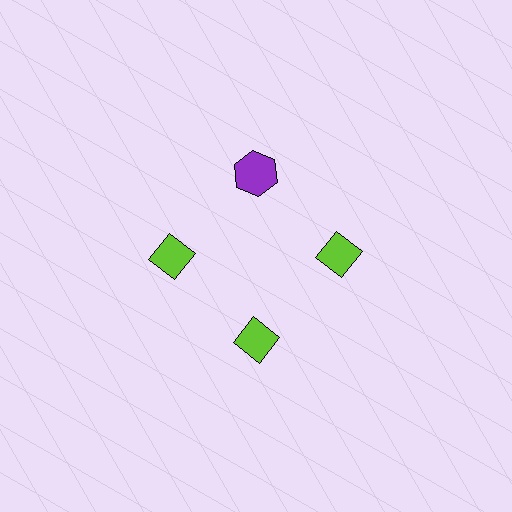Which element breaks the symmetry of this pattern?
The purple hexagon at roughly the 12 o'clock position breaks the symmetry. All other shapes are lime diamonds.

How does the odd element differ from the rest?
It differs in both color (purple instead of lime) and shape (hexagon instead of diamond).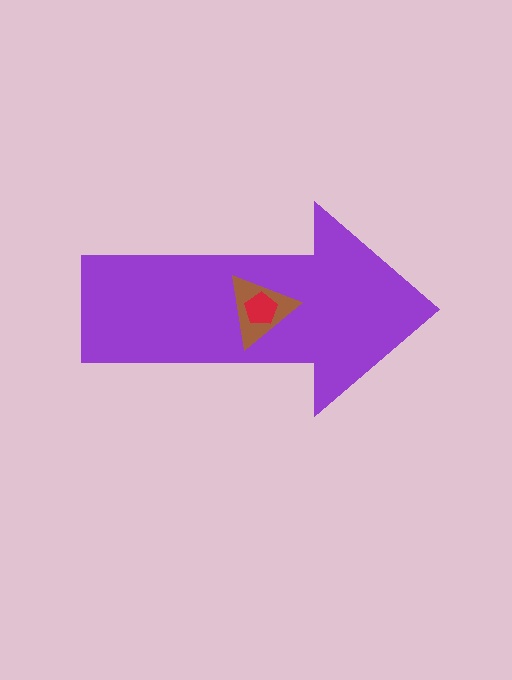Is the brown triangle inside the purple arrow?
Yes.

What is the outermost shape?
The purple arrow.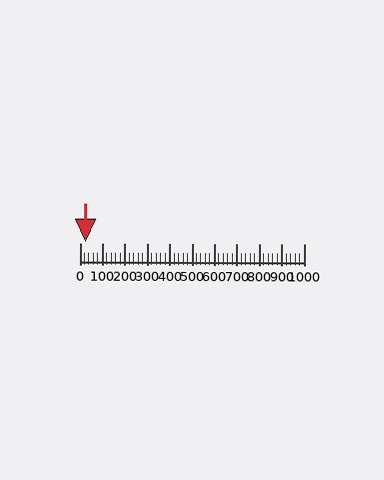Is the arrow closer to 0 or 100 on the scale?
The arrow is closer to 0.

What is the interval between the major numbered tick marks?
The major tick marks are spaced 100 units apart.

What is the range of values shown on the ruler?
The ruler shows values from 0 to 1000.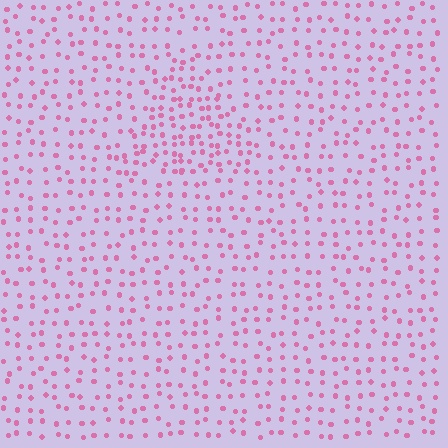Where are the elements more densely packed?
The elements are more densely packed inside the triangle boundary.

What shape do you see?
I see a triangle.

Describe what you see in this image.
The image contains small pink elements arranged at two different densities. A triangle-shaped region is visible where the elements are more densely packed than the surrounding area.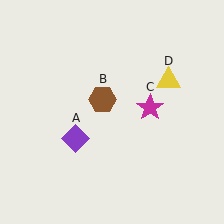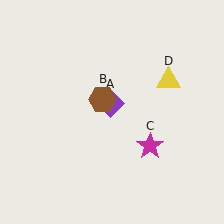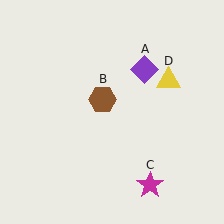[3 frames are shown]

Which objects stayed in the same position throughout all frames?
Brown hexagon (object B) and yellow triangle (object D) remained stationary.